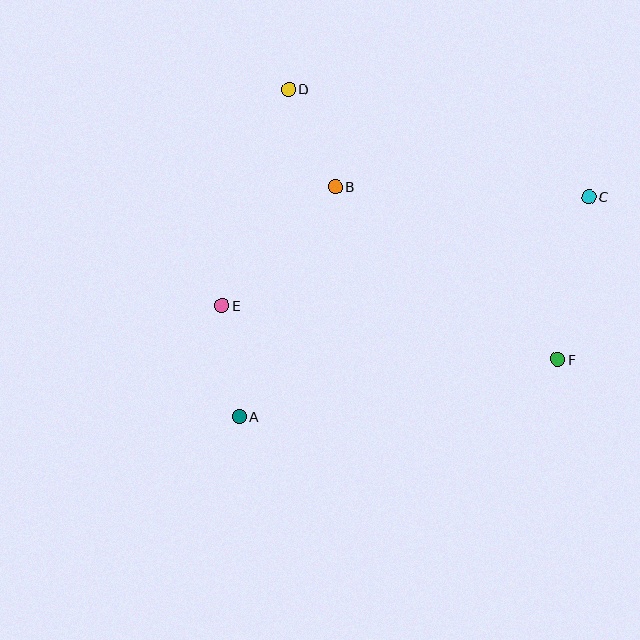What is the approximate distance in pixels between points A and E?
The distance between A and E is approximately 112 pixels.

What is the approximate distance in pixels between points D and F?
The distance between D and F is approximately 381 pixels.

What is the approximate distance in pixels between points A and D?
The distance between A and D is approximately 331 pixels.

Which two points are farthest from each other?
Points A and C are farthest from each other.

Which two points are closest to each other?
Points B and D are closest to each other.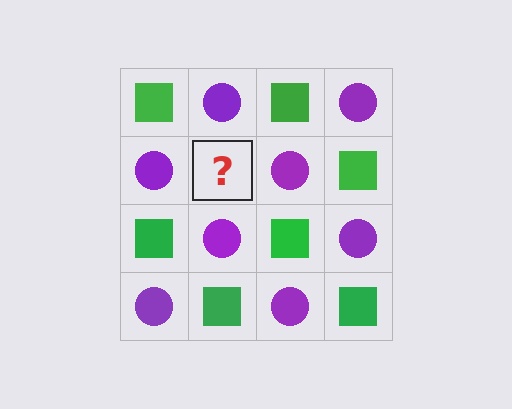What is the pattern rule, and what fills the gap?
The rule is that it alternates green square and purple circle in a checkerboard pattern. The gap should be filled with a green square.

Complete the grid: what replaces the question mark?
The question mark should be replaced with a green square.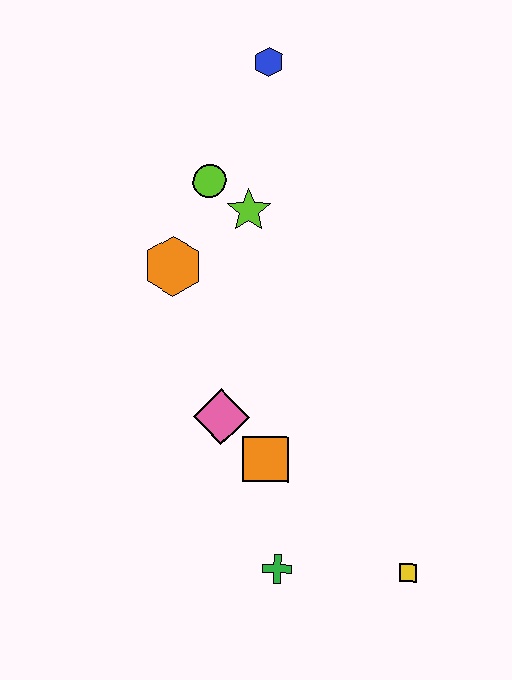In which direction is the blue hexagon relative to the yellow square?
The blue hexagon is above the yellow square.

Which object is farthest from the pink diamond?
The blue hexagon is farthest from the pink diamond.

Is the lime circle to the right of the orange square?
No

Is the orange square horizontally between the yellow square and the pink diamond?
Yes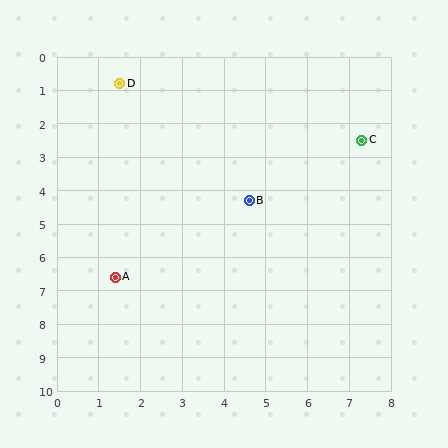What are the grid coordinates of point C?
Point C is at approximately (7.3, 2.5).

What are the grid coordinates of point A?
Point A is at approximately (1.4, 6.6).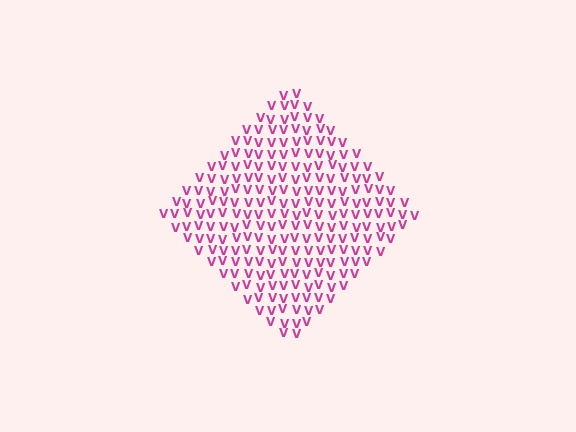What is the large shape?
The large shape is a diamond.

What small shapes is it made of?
It is made of small letter V's.